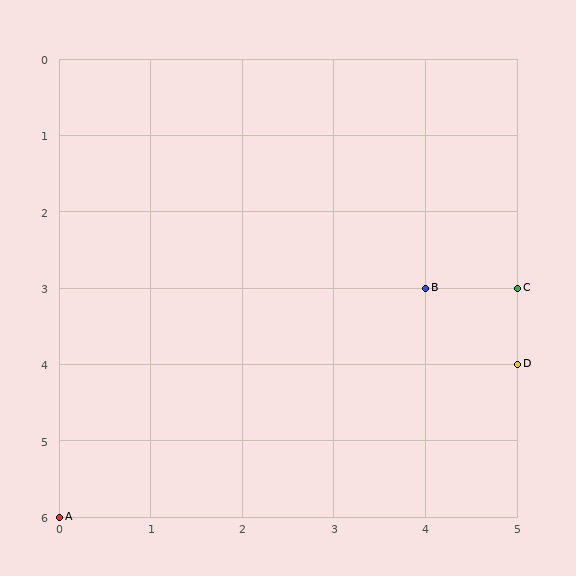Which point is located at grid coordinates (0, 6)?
Point A is at (0, 6).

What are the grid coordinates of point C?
Point C is at grid coordinates (5, 3).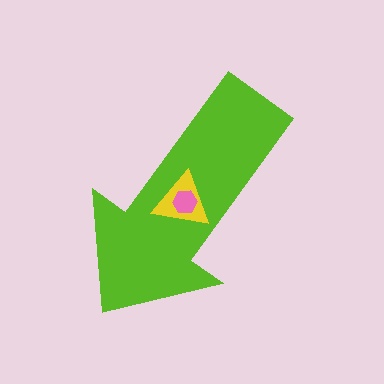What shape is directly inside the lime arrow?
The yellow triangle.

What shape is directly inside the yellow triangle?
The pink hexagon.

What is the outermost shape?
The lime arrow.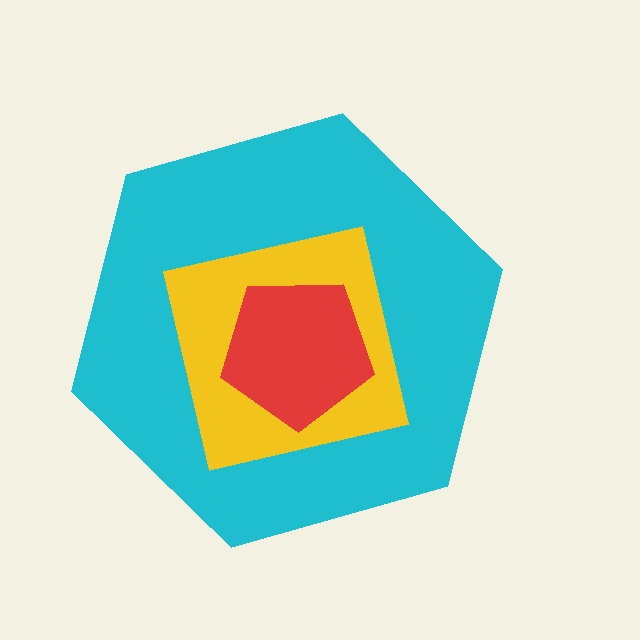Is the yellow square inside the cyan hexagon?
Yes.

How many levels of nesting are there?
3.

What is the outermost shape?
The cyan hexagon.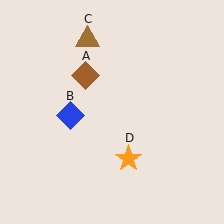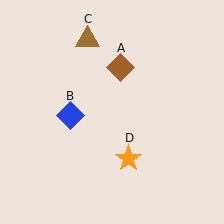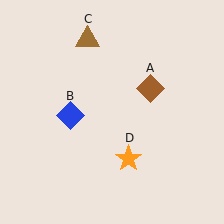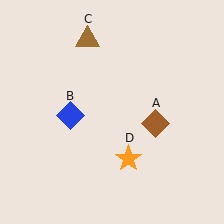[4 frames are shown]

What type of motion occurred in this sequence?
The brown diamond (object A) rotated clockwise around the center of the scene.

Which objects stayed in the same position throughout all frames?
Blue diamond (object B) and brown triangle (object C) and orange star (object D) remained stationary.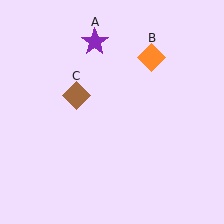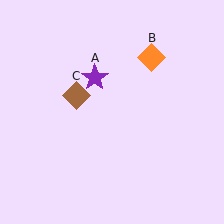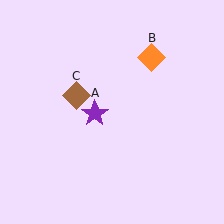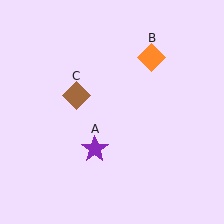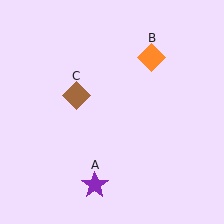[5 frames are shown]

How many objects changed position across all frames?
1 object changed position: purple star (object A).